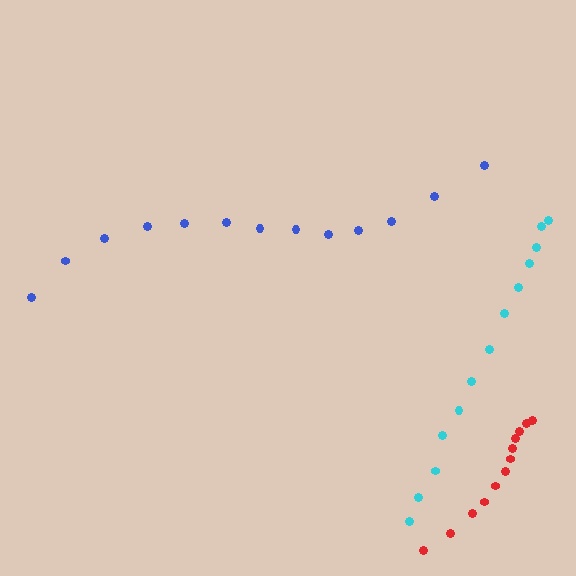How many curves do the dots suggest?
There are 3 distinct paths.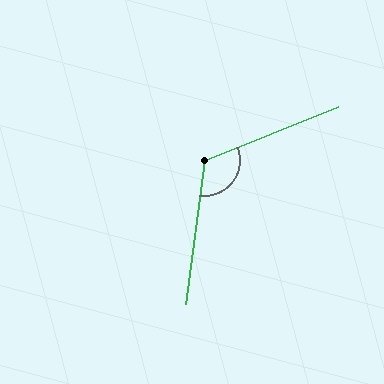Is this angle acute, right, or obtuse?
It is obtuse.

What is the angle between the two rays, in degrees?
Approximately 119 degrees.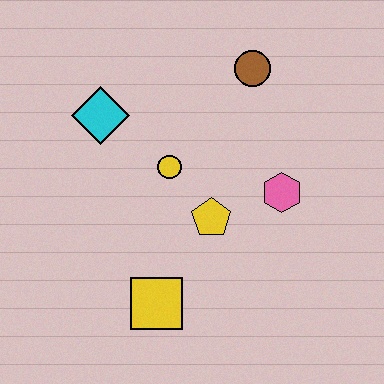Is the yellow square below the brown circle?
Yes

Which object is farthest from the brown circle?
The yellow square is farthest from the brown circle.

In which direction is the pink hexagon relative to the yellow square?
The pink hexagon is to the right of the yellow square.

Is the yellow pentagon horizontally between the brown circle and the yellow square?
Yes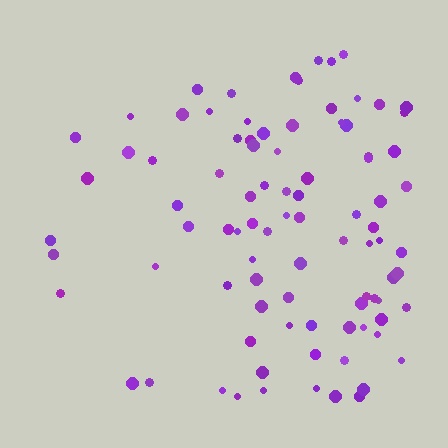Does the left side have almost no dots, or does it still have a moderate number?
Still a moderate number, just noticeably fewer than the right.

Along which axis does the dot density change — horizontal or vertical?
Horizontal.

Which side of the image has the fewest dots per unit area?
The left.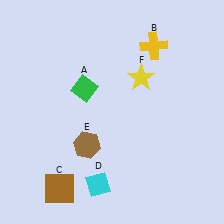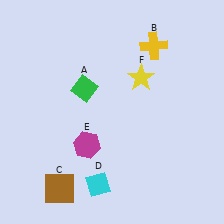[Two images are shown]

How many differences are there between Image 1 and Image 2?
There is 1 difference between the two images.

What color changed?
The hexagon (E) changed from brown in Image 1 to magenta in Image 2.